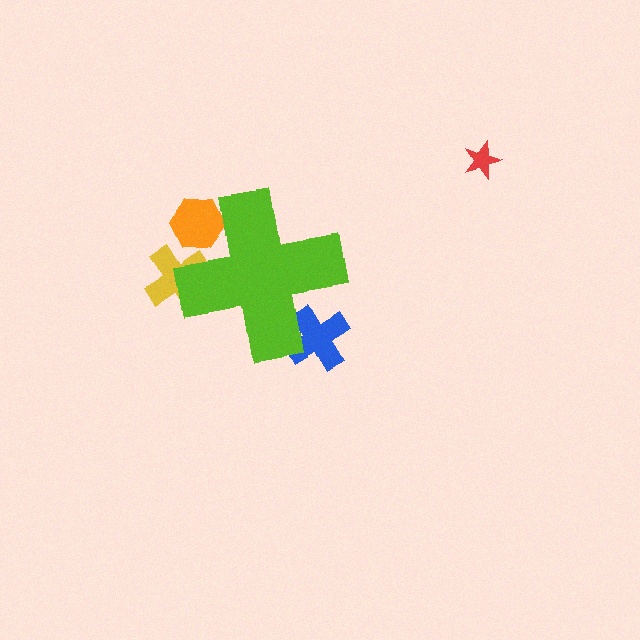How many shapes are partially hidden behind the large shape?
3 shapes are partially hidden.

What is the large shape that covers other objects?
A lime cross.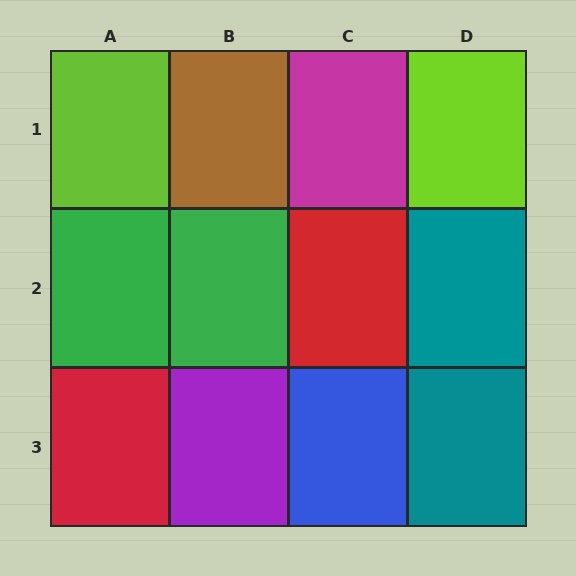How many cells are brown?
1 cell is brown.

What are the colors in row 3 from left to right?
Red, purple, blue, teal.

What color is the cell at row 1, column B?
Brown.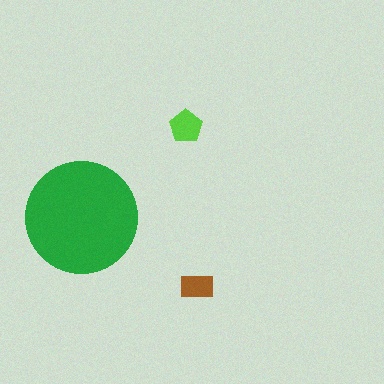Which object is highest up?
The lime pentagon is topmost.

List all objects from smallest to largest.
The brown rectangle, the lime pentagon, the green circle.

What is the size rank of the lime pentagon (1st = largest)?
2nd.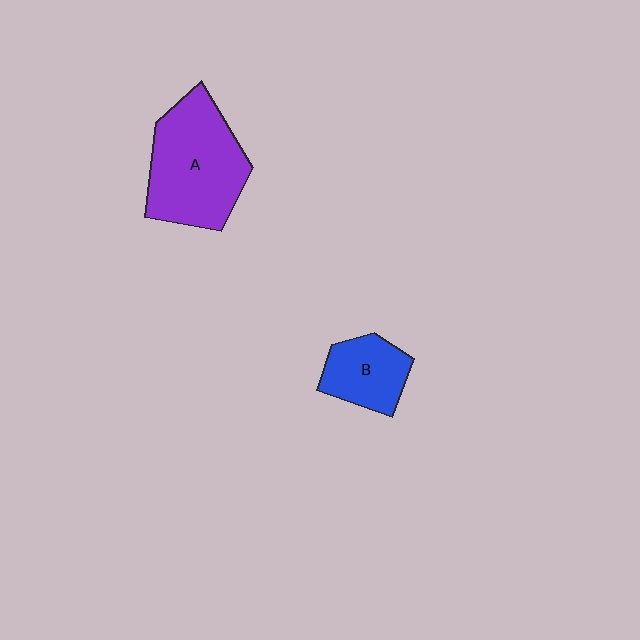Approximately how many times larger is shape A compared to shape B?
Approximately 2.0 times.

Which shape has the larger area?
Shape A (purple).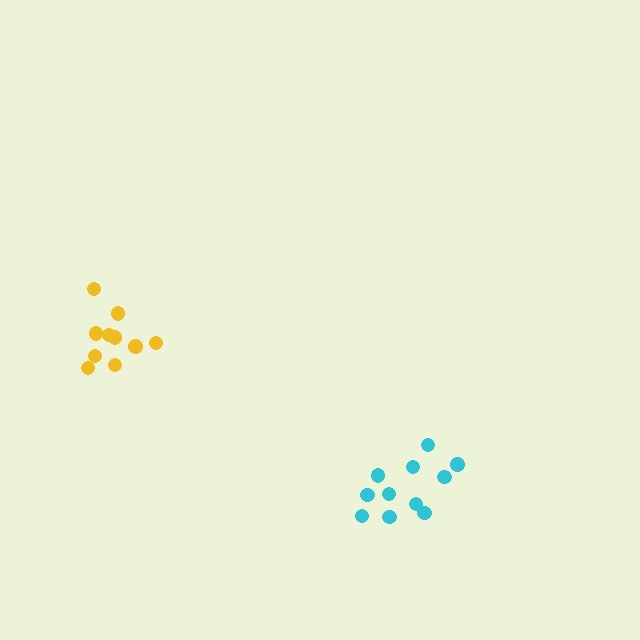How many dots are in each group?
Group 1: 11 dots, Group 2: 10 dots (21 total).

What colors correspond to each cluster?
The clusters are colored: cyan, yellow.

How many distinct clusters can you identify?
There are 2 distinct clusters.